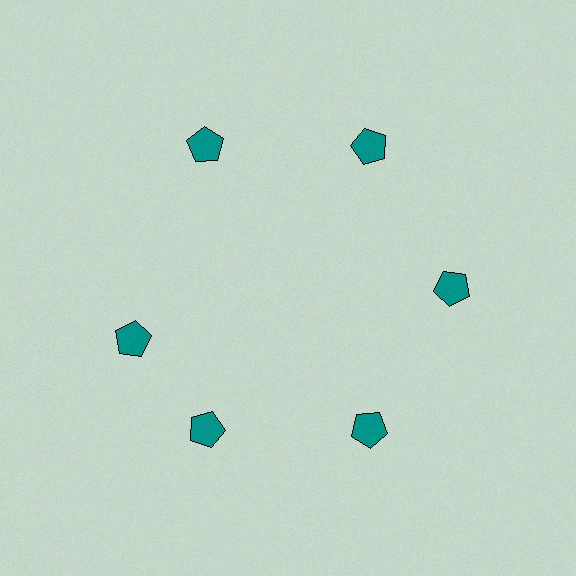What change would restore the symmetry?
The symmetry would be restored by rotating it back into even spacing with its neighbors so that all 6 pentagons sit at equal angles and equal distance from the center.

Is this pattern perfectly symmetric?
No. The 6 teal pentagons are arranged in a ring, but one element near the 9 o'clock position is rotated out of alignment along the ring, breaking the 6-fold rotational symmetry.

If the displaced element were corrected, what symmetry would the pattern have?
It would have 6-fold rotational symmetry — the pattern would map onto itself every 60 degrees.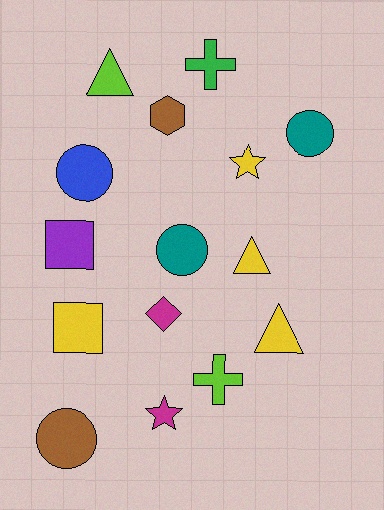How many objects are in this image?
There are 15 objects.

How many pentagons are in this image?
There are no pentagons.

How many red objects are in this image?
There are no red objects.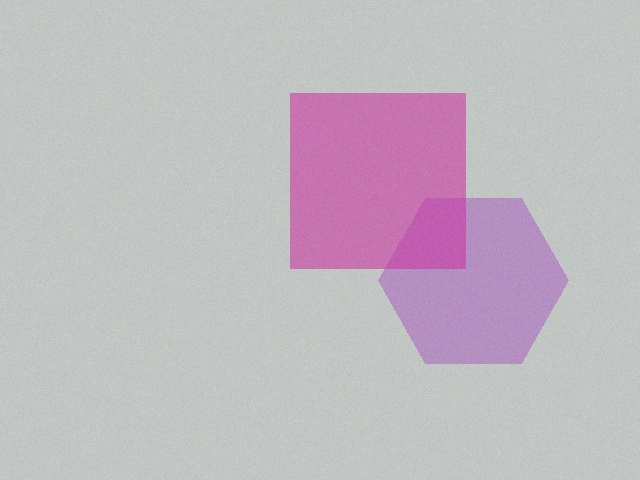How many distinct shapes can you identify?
There are 2 distinct shapes: a purple hexagon, a magenta square.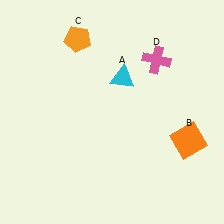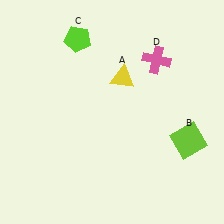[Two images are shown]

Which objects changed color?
A changed from cyan to yellow. B changed from orange to lime. C changed from orange to lime.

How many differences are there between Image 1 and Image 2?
There are 3 differences between the two images.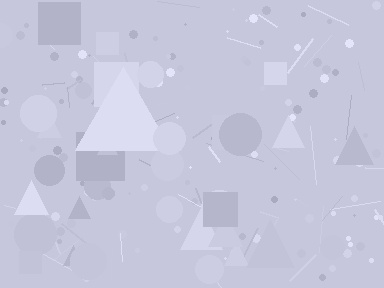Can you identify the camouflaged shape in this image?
The camouflaged shape is a triangle.